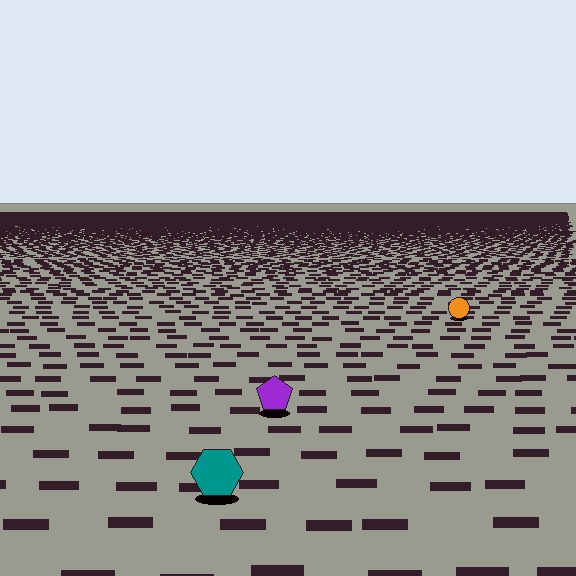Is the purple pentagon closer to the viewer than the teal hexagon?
No. The teal hexagon is closer — you can tell from the texture gradient: the ground texture is coarser near it.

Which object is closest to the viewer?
The teal hexagon is closest. The texture marks near it are larger and more spread out.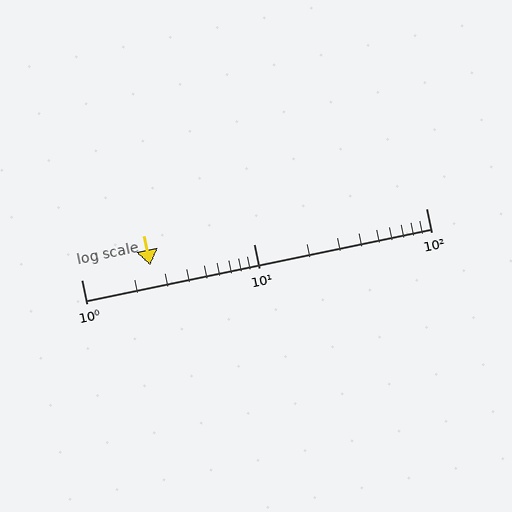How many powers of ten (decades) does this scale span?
The scale spans 2 decades, from 1 to 100.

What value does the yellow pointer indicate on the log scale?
The pointer indicates approximately 2.5.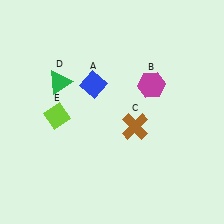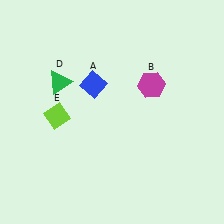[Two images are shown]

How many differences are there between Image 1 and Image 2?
There is 1 difference between the two images.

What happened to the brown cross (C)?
The brown cross (C) was removed in Image 2. It was in the bottom-right area of Image 1.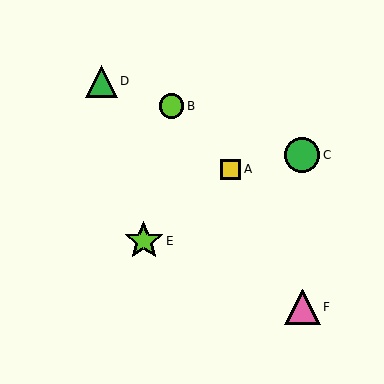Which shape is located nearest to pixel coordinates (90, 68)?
The green triangle (labeled D) at (102, 81) is nearest to that location.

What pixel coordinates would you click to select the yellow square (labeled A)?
Click at (230, 169) to select the yellow square A.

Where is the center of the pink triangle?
The center of the pink triangle is at (302, 307).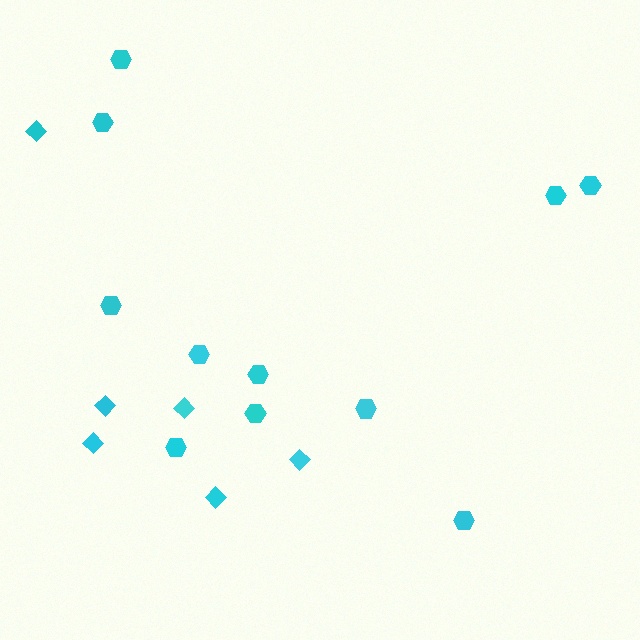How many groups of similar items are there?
There are 2 groups: one group of diamonds (6) and one group of hexagons (11).